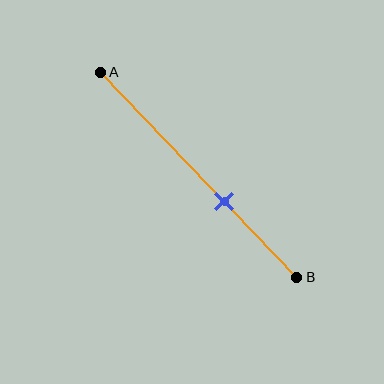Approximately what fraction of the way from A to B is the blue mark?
The blue mark is approximately 65% of the way from A to B.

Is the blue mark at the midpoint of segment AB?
No, the mark is at about 65% from A, not at the 50% midpoint.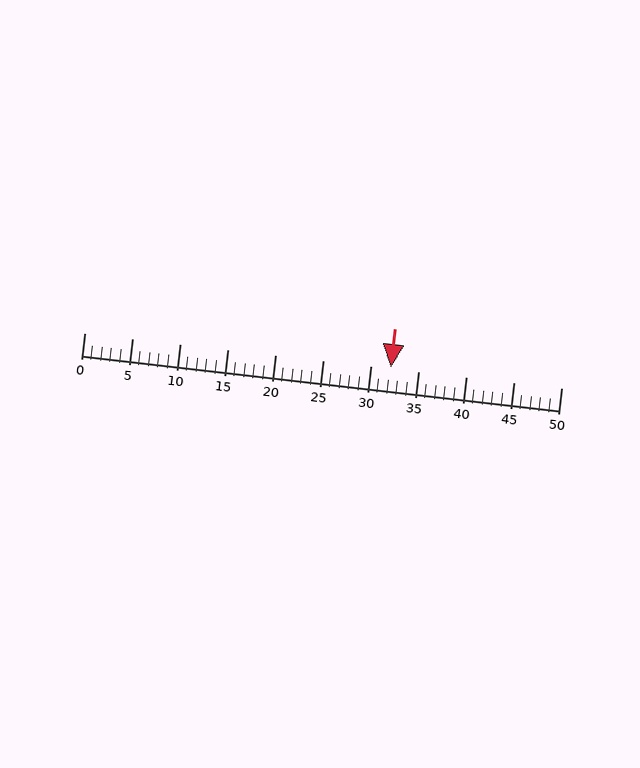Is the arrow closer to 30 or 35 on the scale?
The arrow is closer to 30.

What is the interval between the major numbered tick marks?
The major tick marks are spaced 5 units apart.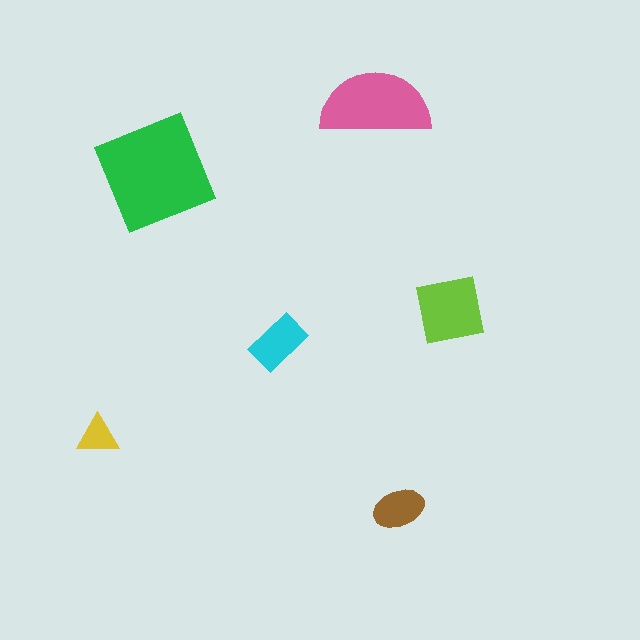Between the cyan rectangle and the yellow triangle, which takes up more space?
The cyan rectangle.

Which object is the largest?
The green square.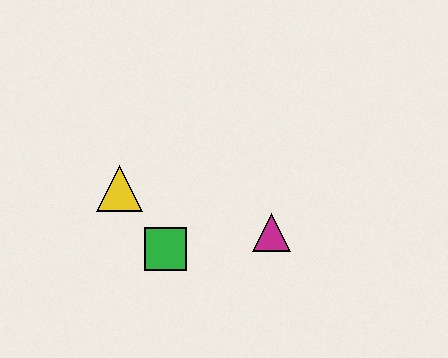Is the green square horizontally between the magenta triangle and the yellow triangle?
Yes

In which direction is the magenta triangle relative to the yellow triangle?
The magenta triangle is to the right of the yellow triangle.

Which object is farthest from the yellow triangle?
The magenta triangle is farthest from the yellow triangle.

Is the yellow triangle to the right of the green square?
No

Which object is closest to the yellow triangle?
The green square is closest to the yellow triangle.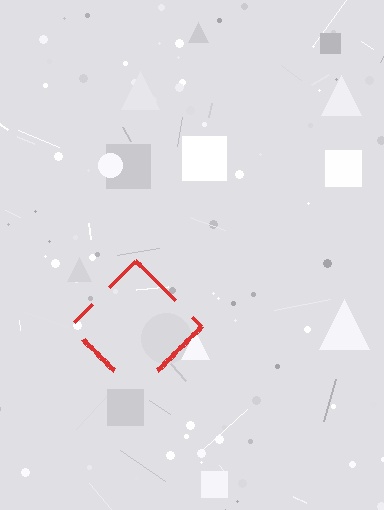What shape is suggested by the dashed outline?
The dashed outline suggests a diamond.